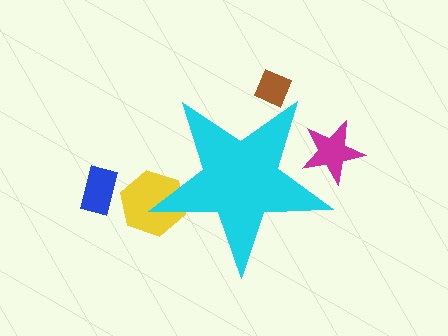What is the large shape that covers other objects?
A cyan star.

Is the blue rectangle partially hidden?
No, the blue rectangle is fully visible.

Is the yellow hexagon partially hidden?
Yes, the yellow hexagon is partially hidden behind the cyan star.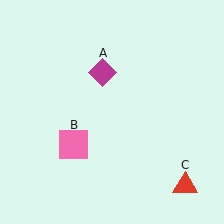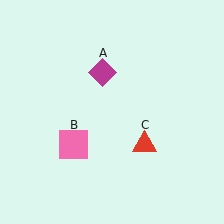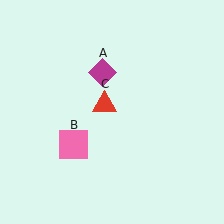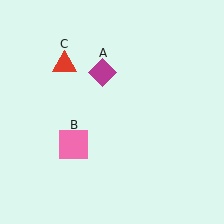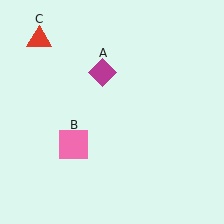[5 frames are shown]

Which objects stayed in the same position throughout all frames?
Magenta diamond (object A) and pink square (object B) remained stationary.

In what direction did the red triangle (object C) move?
The red triangle (object C) moved up and to the left.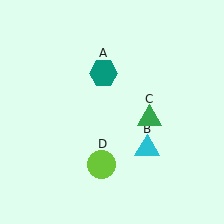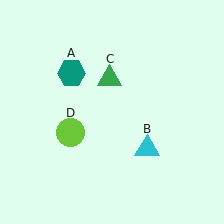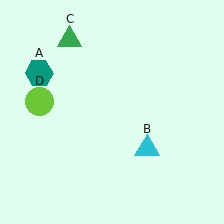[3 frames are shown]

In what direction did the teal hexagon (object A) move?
The teal hexagon (object A) moved left.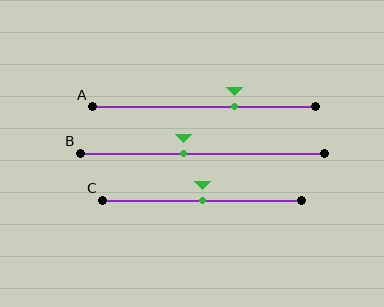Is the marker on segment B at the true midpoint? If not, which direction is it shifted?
No, the marker on segment B is shifted to the left by about 8% of the segment length.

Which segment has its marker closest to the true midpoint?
Segment C has its marker closest to the true midpoint.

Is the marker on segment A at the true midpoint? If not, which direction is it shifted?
No, the marker on segment A is shifted to the right by about 14% of the segment length.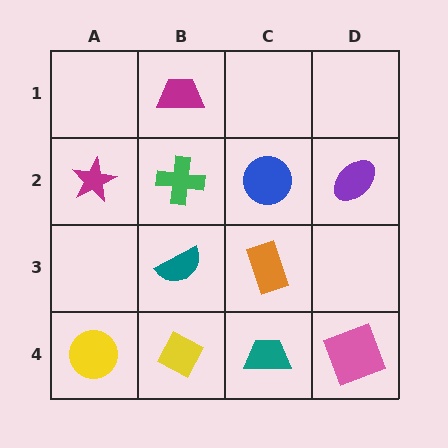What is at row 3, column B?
A teal semicircle.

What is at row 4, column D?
A pink square.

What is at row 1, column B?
A magenta trapezoid.